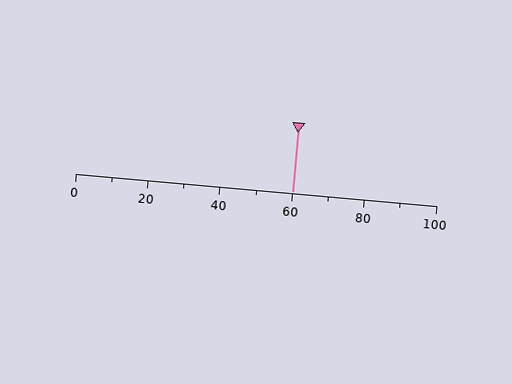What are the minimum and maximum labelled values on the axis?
The axis runs from 0 to 100.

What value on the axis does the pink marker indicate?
The marker indicates approximately 60.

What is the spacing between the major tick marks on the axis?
The major ticks are spaced 20 apart.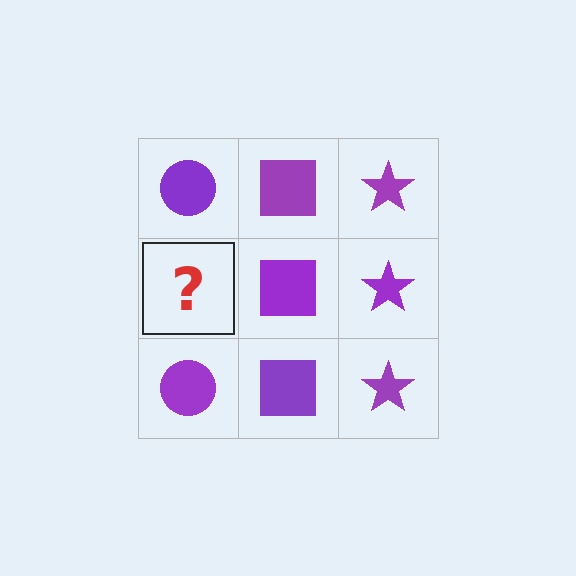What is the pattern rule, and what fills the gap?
The rule is that each column has a consistent shape. The gap should be filled with a purple circle.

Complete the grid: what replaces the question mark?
The question mark should be replaced with a purple circle.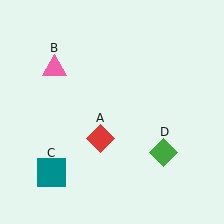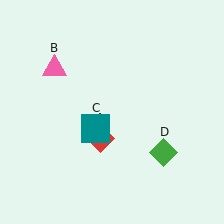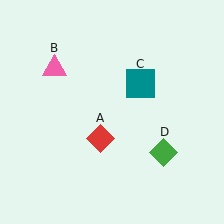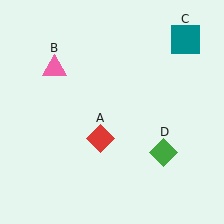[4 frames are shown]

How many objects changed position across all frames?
1 object changed position: teal square (object C).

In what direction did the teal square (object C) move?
The teal square (object C) moved up and to the right.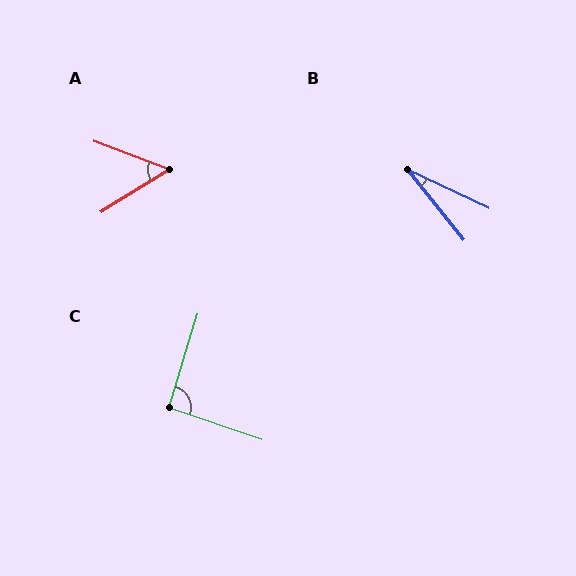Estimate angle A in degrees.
Approximately 53 degrees.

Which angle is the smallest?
B, at approximately 26 degrees.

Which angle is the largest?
C, at approximately 91 degrees.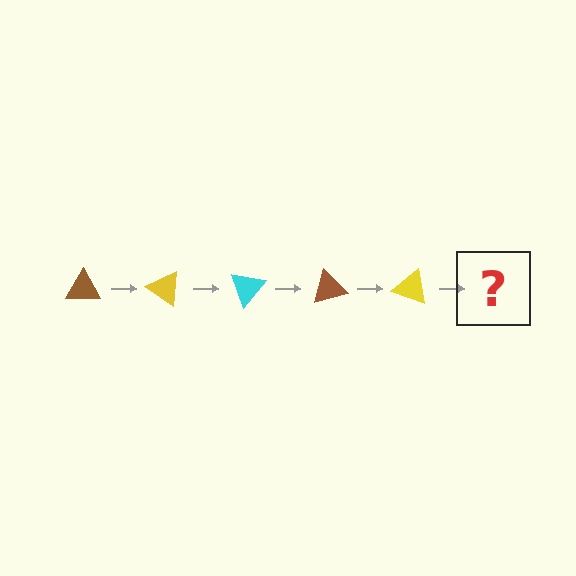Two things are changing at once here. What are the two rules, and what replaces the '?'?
The two rules are that it rotates 35 degrees each step and the color cycles through brown, yellow, and cyan. The '?' should be a cyan triangle, rotated 175 degrees from the start.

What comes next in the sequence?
The next element should be a cyan triangle, rotated 175 degrees from the start.